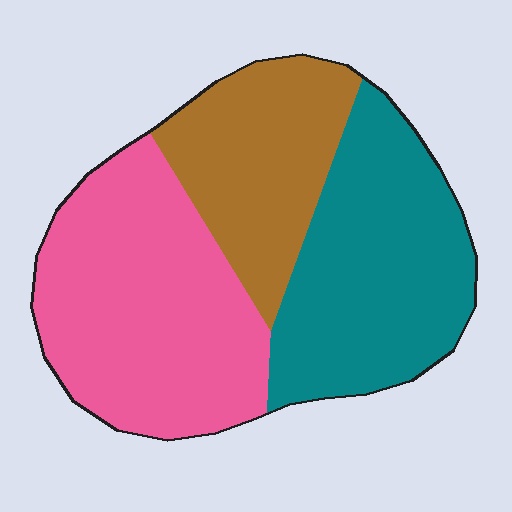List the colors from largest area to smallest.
From largest to smallest: pink, teal, brown.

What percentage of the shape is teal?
Teal covers about 35% of the shape.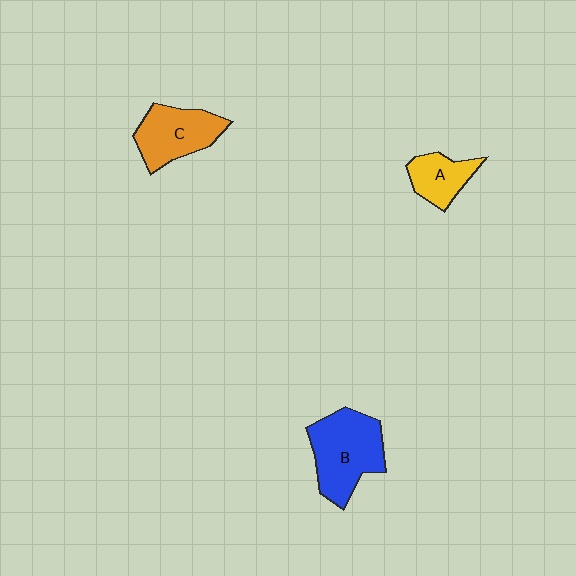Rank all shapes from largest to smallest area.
From largest to smallest: B (blue), C (orange), A (yellow).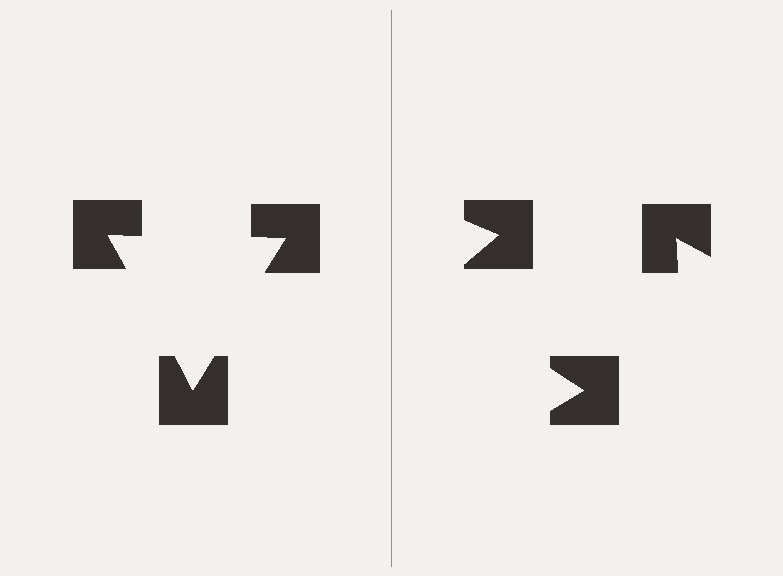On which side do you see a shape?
An illusory triangle appears on the left side. On the right side the wedge cuts are rotated, so no coherent shape forms.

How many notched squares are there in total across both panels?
6 — 3 on each side.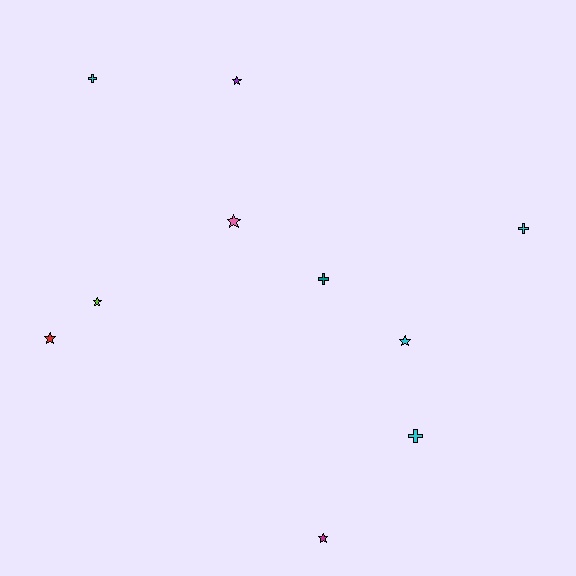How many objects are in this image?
There are 10 objects.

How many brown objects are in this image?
There are no brown objects.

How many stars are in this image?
There are 6 stars.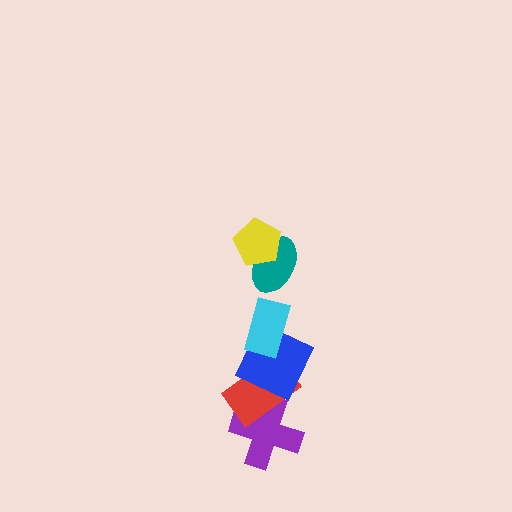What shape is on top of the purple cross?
The red rectangle is on top of the purple cross.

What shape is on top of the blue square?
The cyan rectangle is on top of the blue square.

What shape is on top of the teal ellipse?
The yellow pentagon is on top of the teal ellipse.